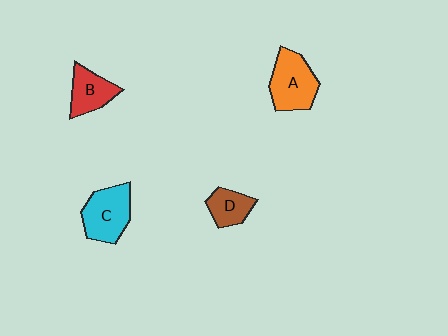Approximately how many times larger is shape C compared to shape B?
Approximately 1.4 times.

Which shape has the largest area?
Shape A (orange).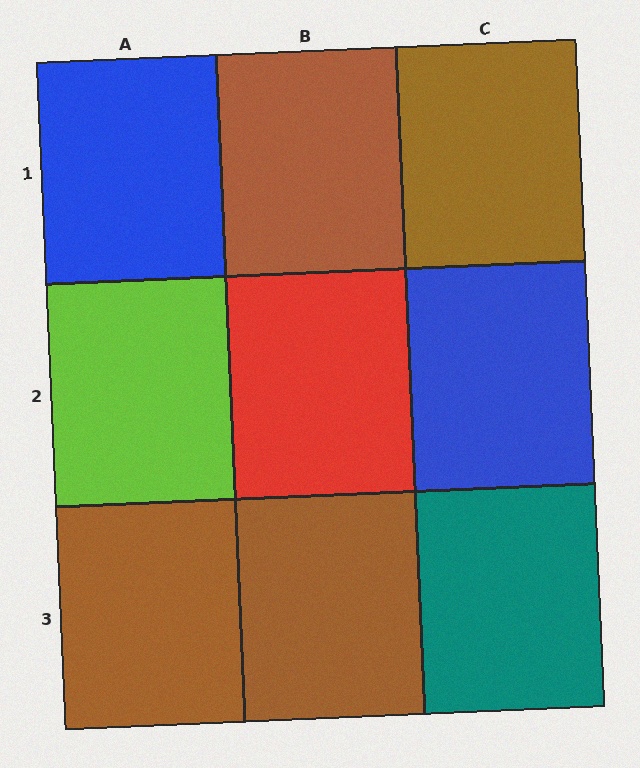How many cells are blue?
2 cells are blue.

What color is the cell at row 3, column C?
Teal.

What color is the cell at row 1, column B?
Brown.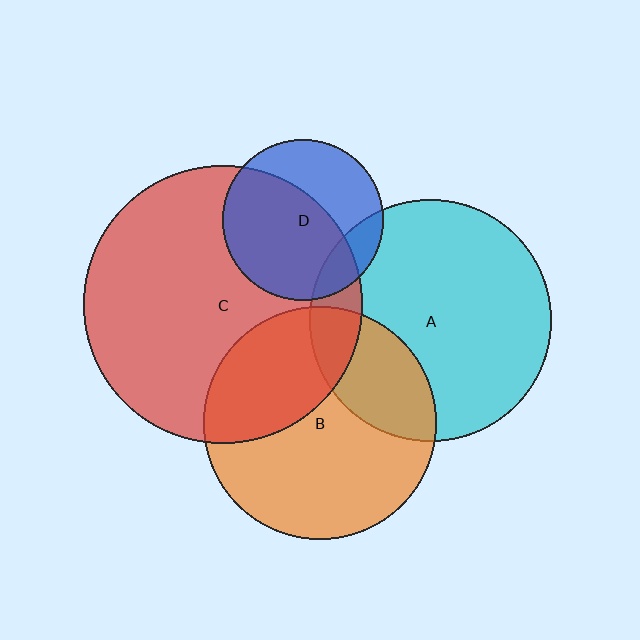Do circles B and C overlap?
Yes.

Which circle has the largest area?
Circle C (red).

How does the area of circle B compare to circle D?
Approximately 2.1 times.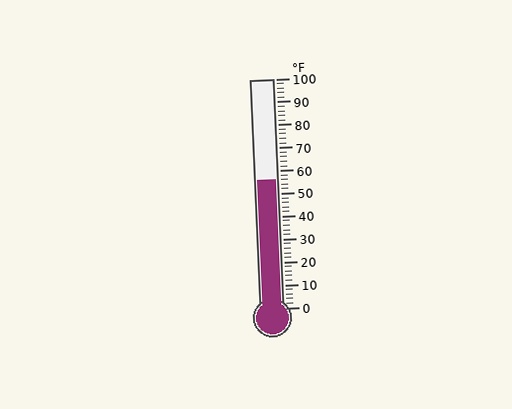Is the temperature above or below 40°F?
The temperature is above 40°F.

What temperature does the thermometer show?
The thermometer shows approximately 56°F.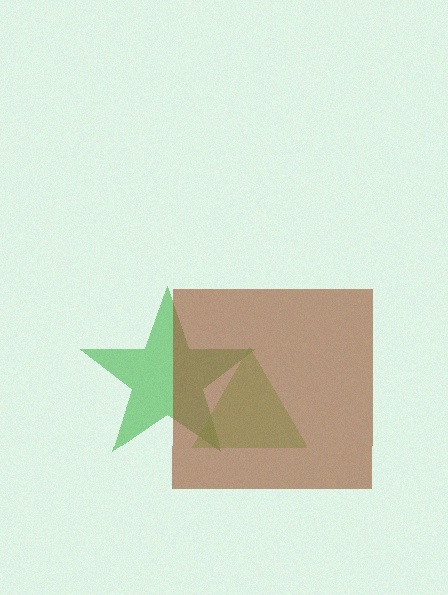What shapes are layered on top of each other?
The layered shapes are: a green star, a lime triangle, a brown square.